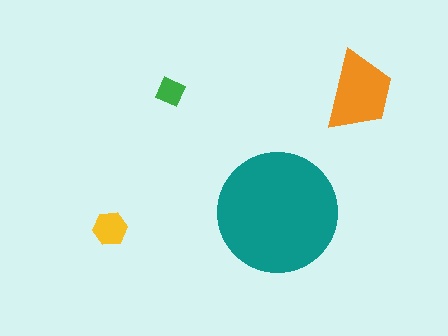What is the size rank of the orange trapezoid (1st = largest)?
2nd.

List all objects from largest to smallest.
The teal circle, the orange trapezoid, the yellow hexagon, the green diamond.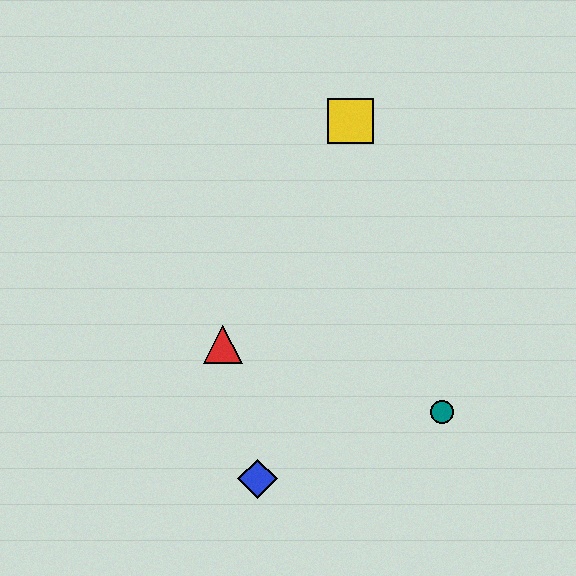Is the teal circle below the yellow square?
Yes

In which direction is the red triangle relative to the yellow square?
The red triangle is below the yellow square.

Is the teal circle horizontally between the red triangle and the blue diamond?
No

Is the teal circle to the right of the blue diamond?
Yes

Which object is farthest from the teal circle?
The yellow square is farthest from the teal circle.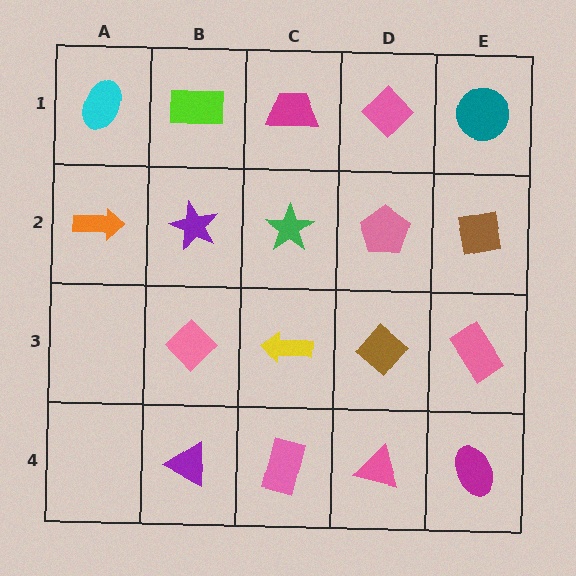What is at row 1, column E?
A teal circle.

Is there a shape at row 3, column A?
No, that cell is empty.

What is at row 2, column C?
A green star.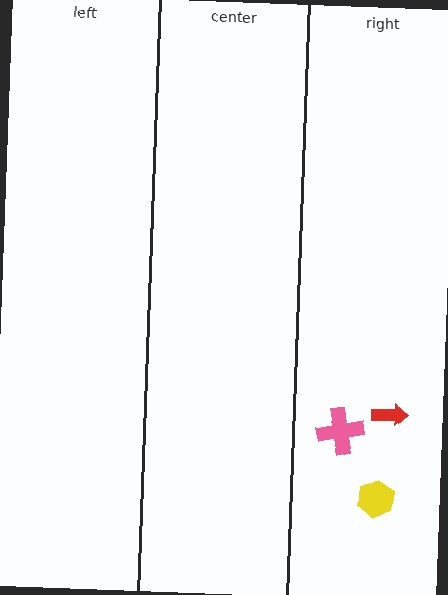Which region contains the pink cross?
The right region.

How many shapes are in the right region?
3.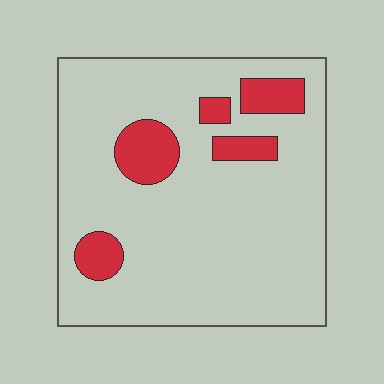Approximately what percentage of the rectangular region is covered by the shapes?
Approximately 15%.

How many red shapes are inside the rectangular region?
5.